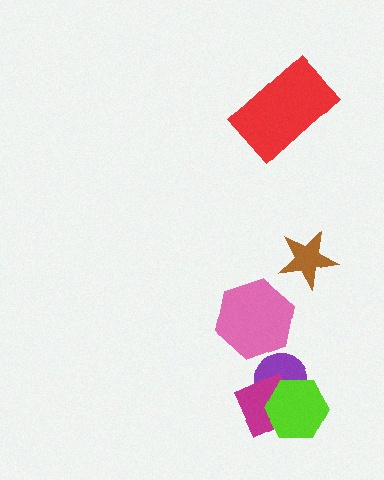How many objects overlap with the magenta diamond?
2 objects overlap with the magenta diamond.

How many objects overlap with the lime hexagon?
2 objects overlap with the lime hexagon.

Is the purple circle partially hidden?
Yes, it is partially covered by another shape.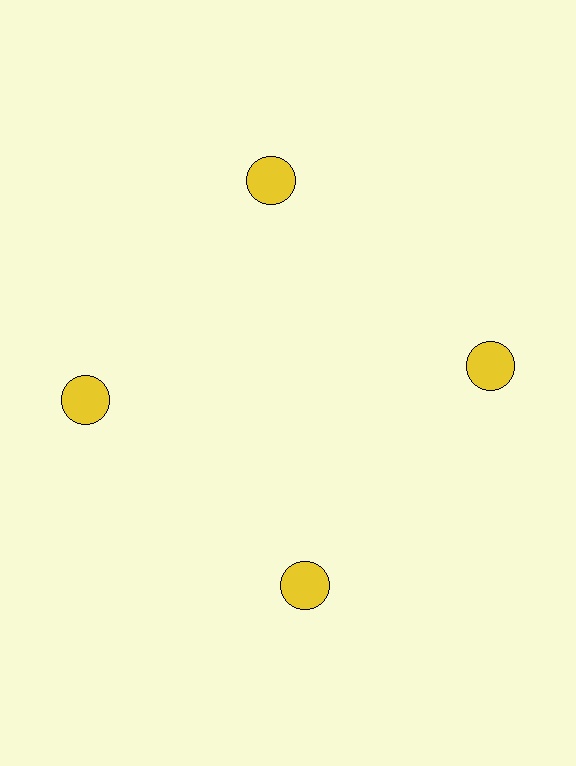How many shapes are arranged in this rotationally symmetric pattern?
There are 4 shapes, arranged in 4 groups of 1.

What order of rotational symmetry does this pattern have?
This pattern has 4-fold rotational symmetry.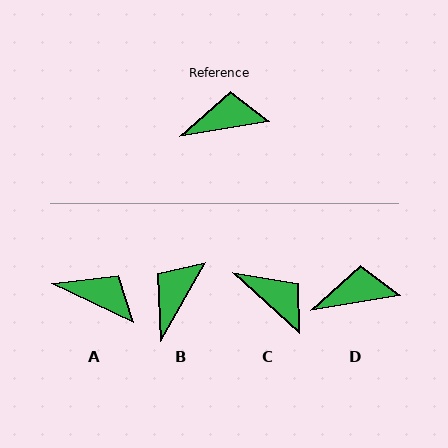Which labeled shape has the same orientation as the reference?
D.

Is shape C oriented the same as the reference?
No, it is off by about 52 degrees.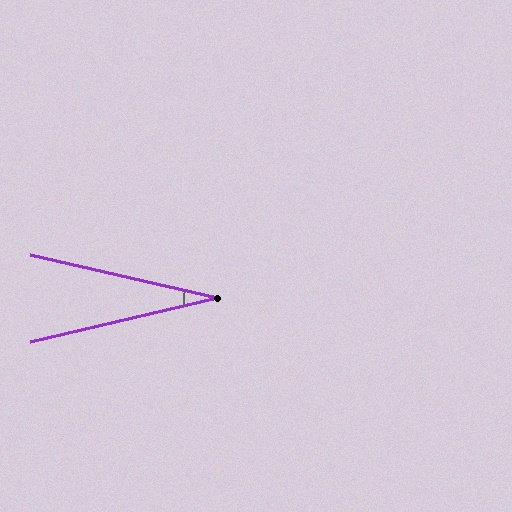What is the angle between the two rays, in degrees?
Approximately 26 degrees.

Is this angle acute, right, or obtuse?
It is acute.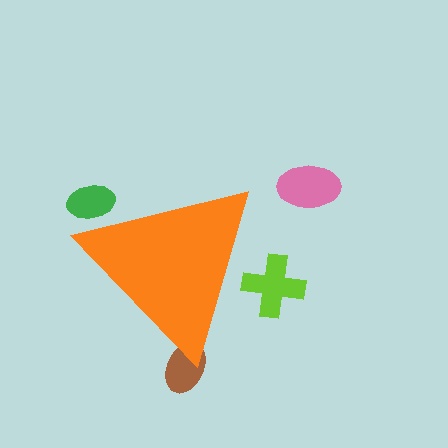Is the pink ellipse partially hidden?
No, the pink ellipse is fully visible.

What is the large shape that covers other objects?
An orange triangle.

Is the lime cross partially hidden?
Yes, the lime cross is partially hidden behind the orange triangle.